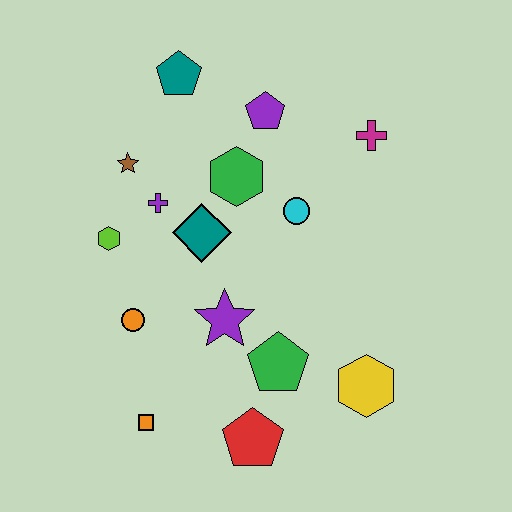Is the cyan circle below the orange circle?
No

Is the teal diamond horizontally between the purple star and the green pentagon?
No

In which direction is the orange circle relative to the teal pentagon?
The orange circle is below the teal pentagon.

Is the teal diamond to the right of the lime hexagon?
Yes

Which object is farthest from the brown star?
The yellow hexagon is farthest from the brown star.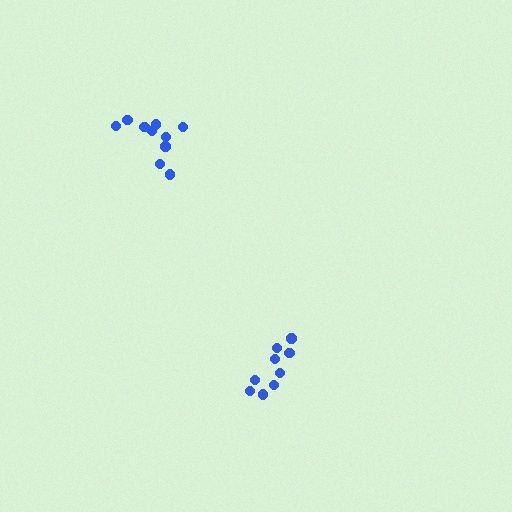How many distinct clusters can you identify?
There are 2 distinct clusters.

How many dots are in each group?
Group 1: 9 dots, Group 2: 10 dots (19 total).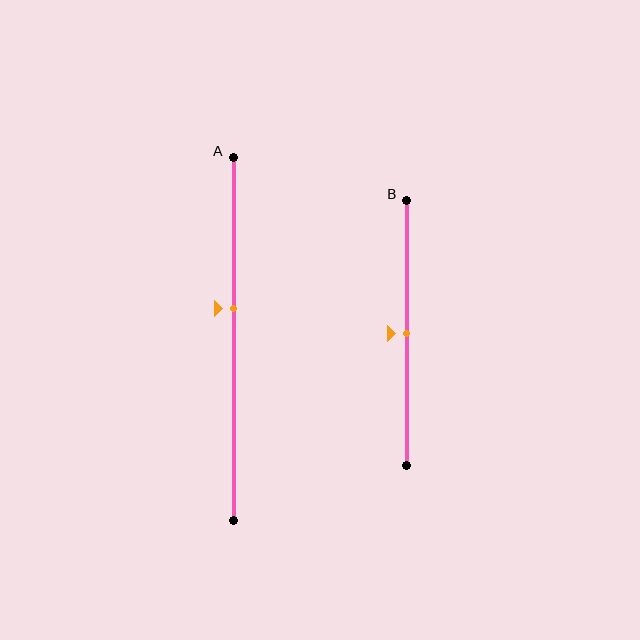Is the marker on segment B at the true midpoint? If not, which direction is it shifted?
Yes, the marker on segment B is at the true midpoint.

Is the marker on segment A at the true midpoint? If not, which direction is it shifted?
No, the marker on segment A is shifted upward by about 8% of the segment length.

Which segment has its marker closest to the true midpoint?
Segment B has its marker closest to the true midpoint.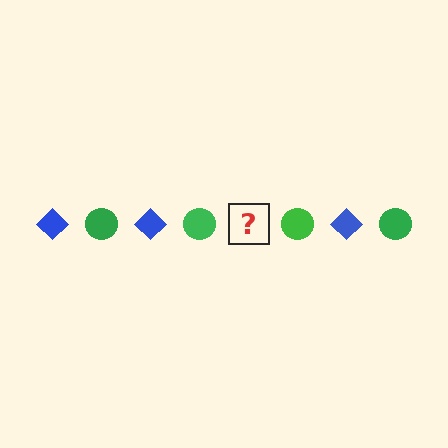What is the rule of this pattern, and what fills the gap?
The rule is that the pattern alternates between blue diamond and green circle. The gap should be filled with a blue diamond.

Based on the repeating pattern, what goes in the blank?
The blank should be a blue diamond.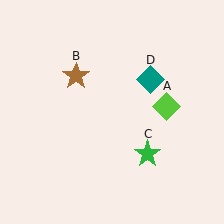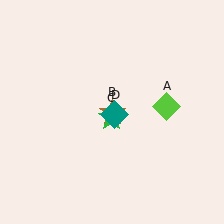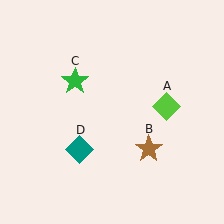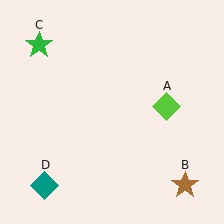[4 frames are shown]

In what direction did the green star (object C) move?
The green star (object C) moved up and to the left.